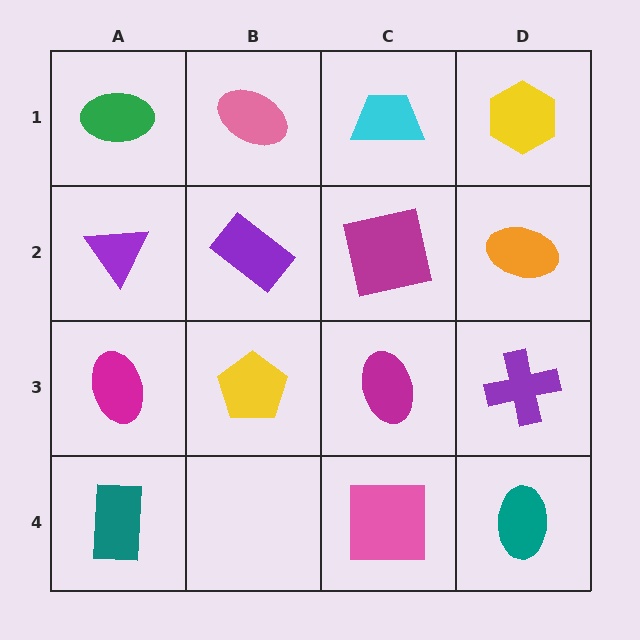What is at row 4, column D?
A teal ellipse.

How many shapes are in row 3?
4 shapes.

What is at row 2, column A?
A purple triangle.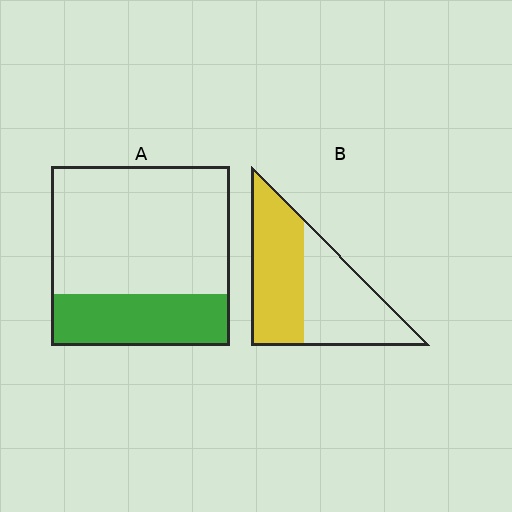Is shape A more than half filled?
No.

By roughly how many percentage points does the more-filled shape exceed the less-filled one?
By roughly 20 percentage points (B over A).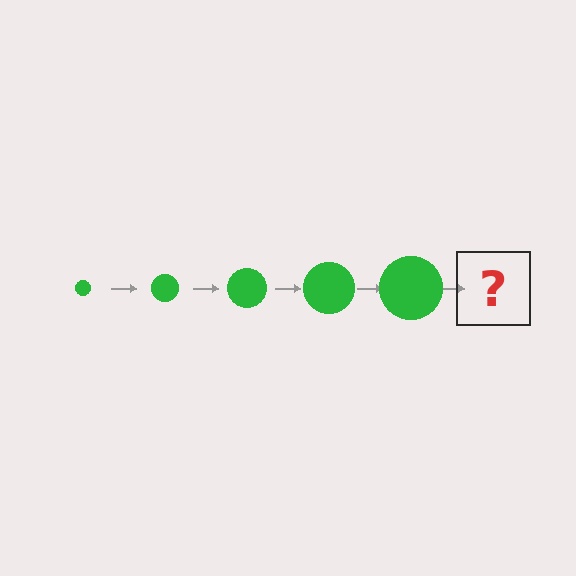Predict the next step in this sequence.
The next step is a green circle, larger than the previous one.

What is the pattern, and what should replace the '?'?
The pattern is that the circle gets progressively larger each step. The '?' should be a green circle, larger than the previous one.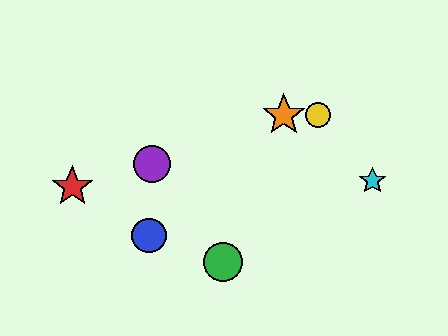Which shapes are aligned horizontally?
The yellow circle, the orange star are aligned horizontally.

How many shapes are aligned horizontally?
2 shapes (the yellow circle, the orange star) are aligned horizontally.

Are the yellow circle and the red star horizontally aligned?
No, the yellow circle is at y≈115 and the red star is at y≈187.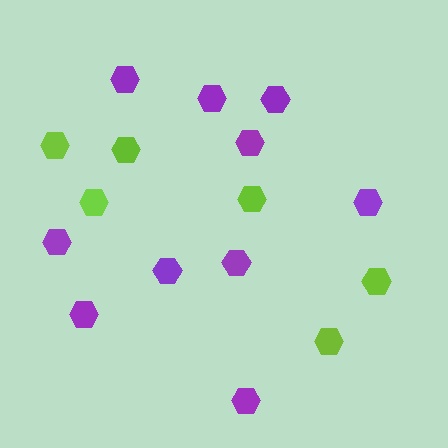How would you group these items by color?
There are 2 groups: one group of purple hexagons (10) and one group of lime hexagons (6).